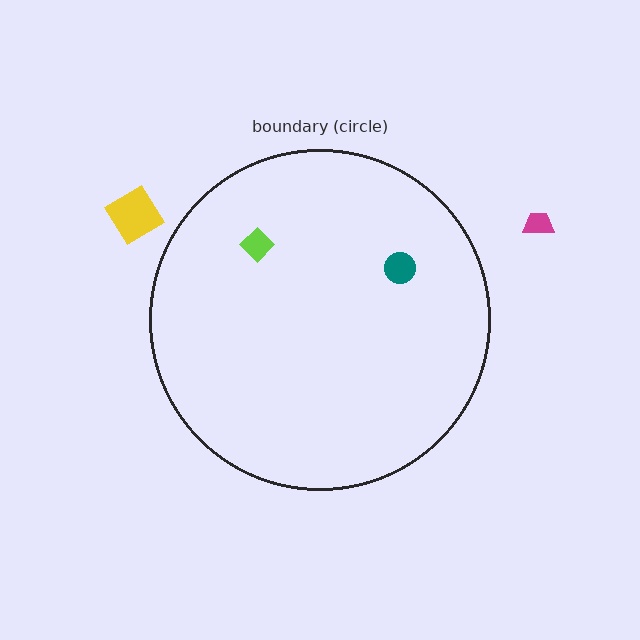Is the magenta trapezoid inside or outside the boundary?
Outside.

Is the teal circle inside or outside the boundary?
Inside.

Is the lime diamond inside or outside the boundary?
Inside.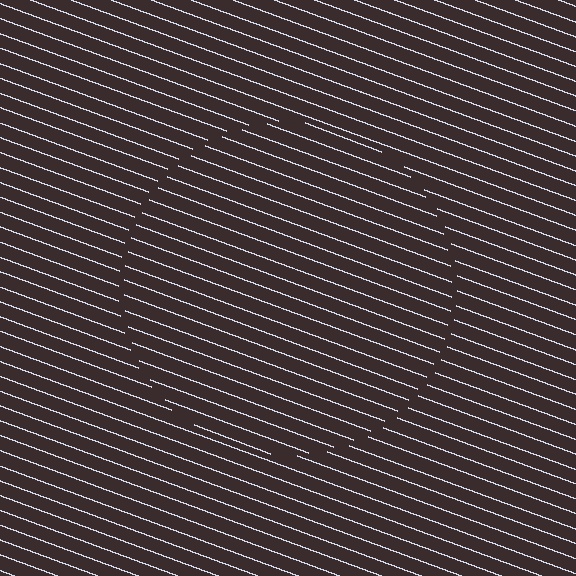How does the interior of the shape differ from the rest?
The interior of the shape contains the same grating, shifted by half a period — the contour is defined by the phase discontinuity where line-ends from the inner and outer gratings abut.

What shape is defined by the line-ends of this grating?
An illusory circle. The interior of the shape contains the same grating, shifted by half a period — the contour is defined by the phase discontinuity where line-ends from the inner and outer gratings abut.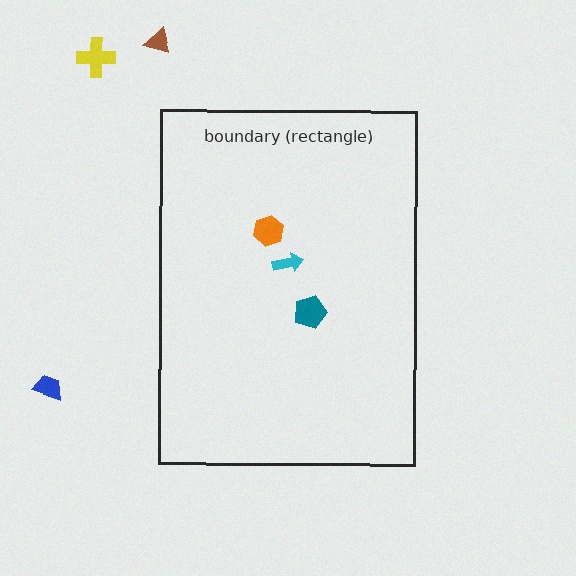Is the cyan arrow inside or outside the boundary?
Inside.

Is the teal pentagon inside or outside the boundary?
Inside.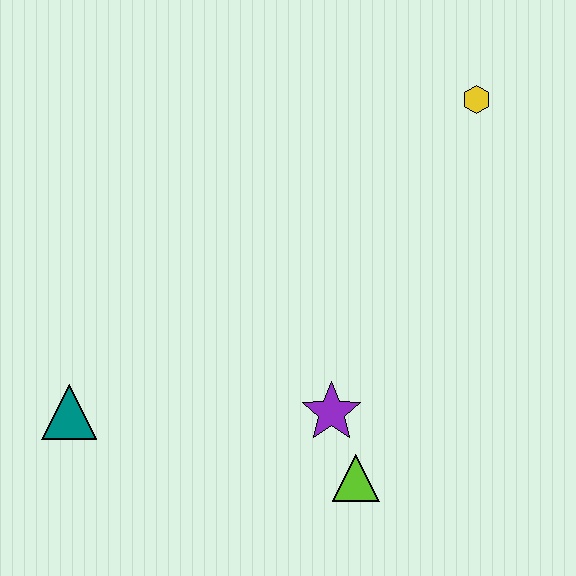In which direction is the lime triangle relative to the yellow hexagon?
The lime triangle is below the yellow hexagon.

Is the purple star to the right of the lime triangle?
No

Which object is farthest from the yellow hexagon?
The teal triangle is farthest from the yellow hexagon.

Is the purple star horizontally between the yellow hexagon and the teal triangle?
Yes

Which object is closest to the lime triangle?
The purple star is closest to the lime triangle.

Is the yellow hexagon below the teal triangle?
No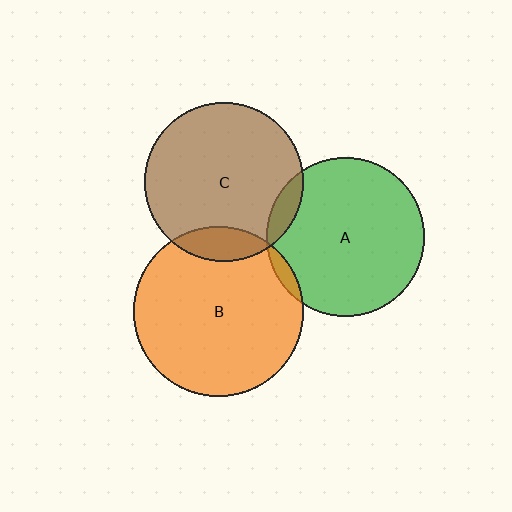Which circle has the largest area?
Circle B (orange).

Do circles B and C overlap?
Yes.